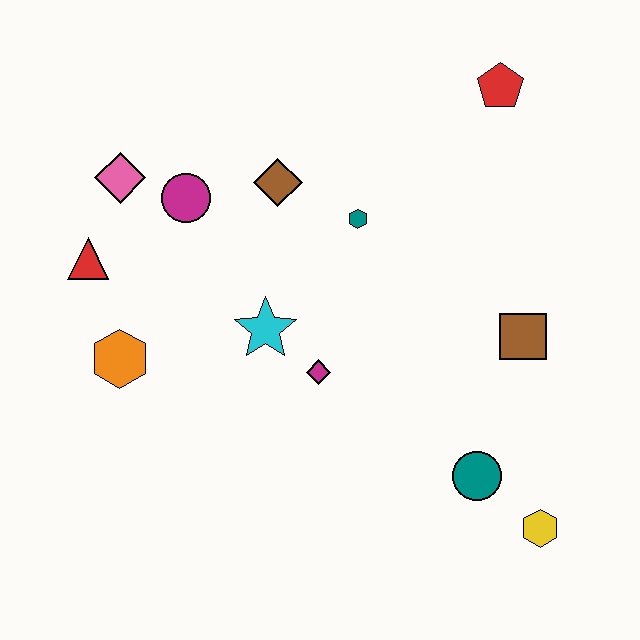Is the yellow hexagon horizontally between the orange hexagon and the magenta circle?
No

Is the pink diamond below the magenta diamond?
No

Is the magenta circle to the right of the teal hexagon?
No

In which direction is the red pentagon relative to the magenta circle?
The red pentagon is to the right of the magenta circle.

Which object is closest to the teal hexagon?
The brown diamond is closest to the teal hexagon.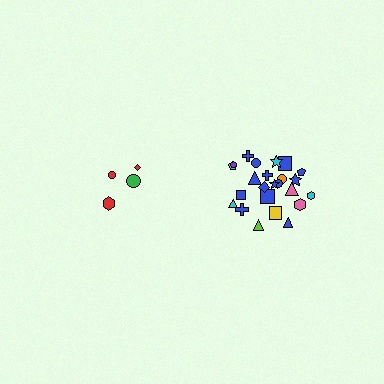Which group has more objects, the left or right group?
The right group.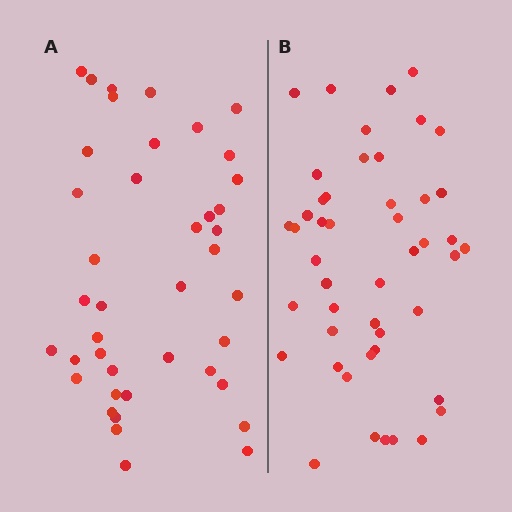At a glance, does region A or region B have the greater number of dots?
Region B (the right region) has more dots.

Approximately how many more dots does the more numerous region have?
Region B has about 6 more dots than region A.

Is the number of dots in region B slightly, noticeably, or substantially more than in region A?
Region B has only slightly more — the two regions are fairly close. The ratio is roughly 1.1 to 1.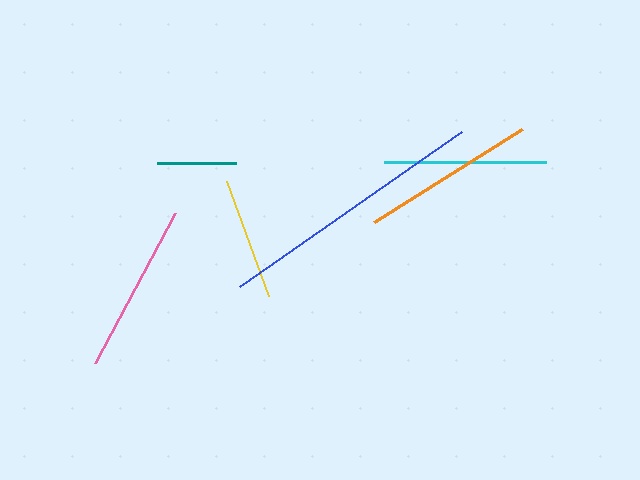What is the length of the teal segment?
The teal segment is approximately 78 pixels long.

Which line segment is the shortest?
The teal line is the shortest at approximately 78 pixels.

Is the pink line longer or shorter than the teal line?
The pink line is longer than the teal line.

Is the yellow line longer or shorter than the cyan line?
The cyan line is longer than the yellow line.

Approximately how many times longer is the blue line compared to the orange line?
The blue line is approximately 1.5 times the length of the orange line.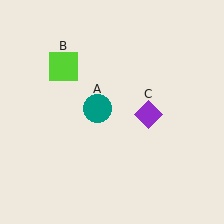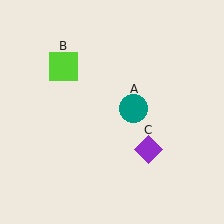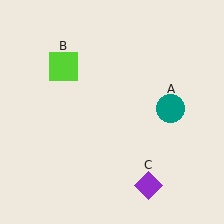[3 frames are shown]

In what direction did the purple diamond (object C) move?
The purple diamond (object C) moved down.